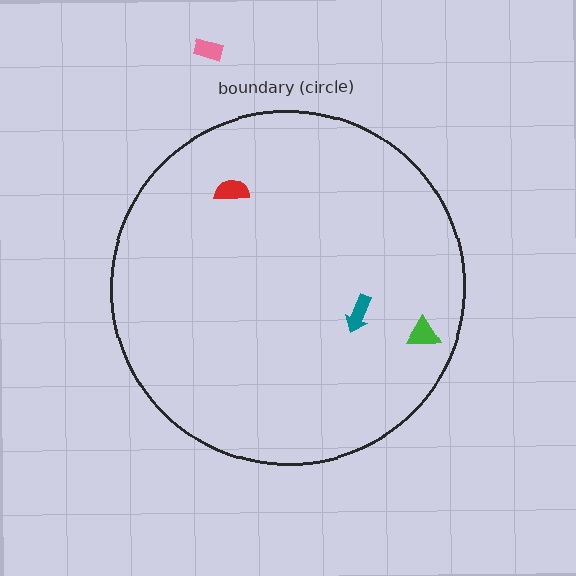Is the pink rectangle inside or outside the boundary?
Outside.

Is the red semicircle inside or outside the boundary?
Inside.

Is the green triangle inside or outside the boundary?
Inside.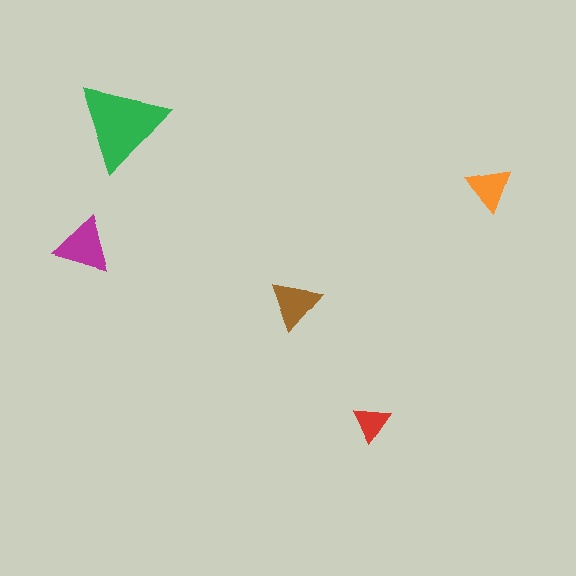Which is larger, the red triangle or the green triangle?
The green one.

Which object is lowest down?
The red triangle is bottommost.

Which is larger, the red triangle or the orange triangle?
The orange one.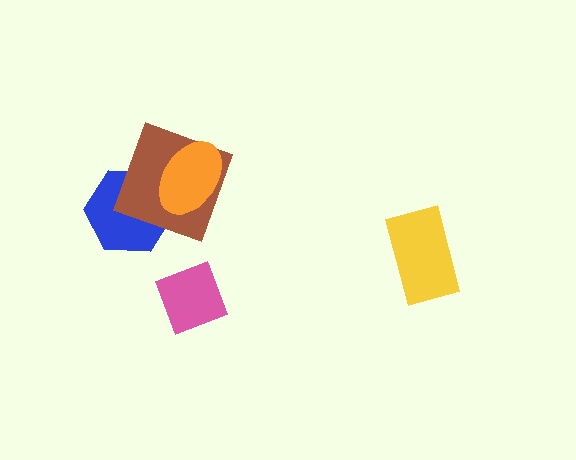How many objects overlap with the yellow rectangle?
0 objects overlap with the yellow rectangle.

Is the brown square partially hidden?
Yes, it is partially covered by another shape.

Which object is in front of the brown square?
The orange ellipse is in front of the brown square.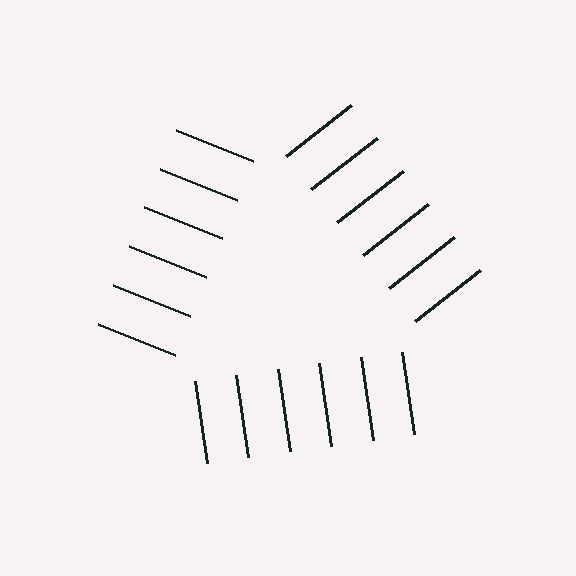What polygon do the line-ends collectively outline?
An illusory triangle — the line segments terminate on its edges but no continuous stroke is drawn.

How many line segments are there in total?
18 — 6 along each of the 3 edges.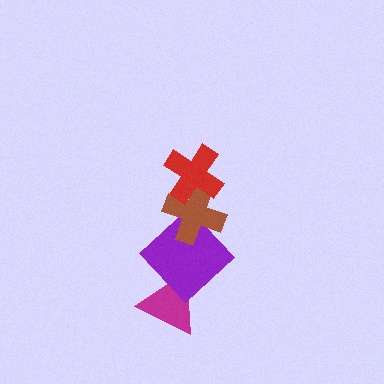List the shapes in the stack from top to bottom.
From top to bottom: the red cross, the brown cross, the purple diamond, the magenta triangle.